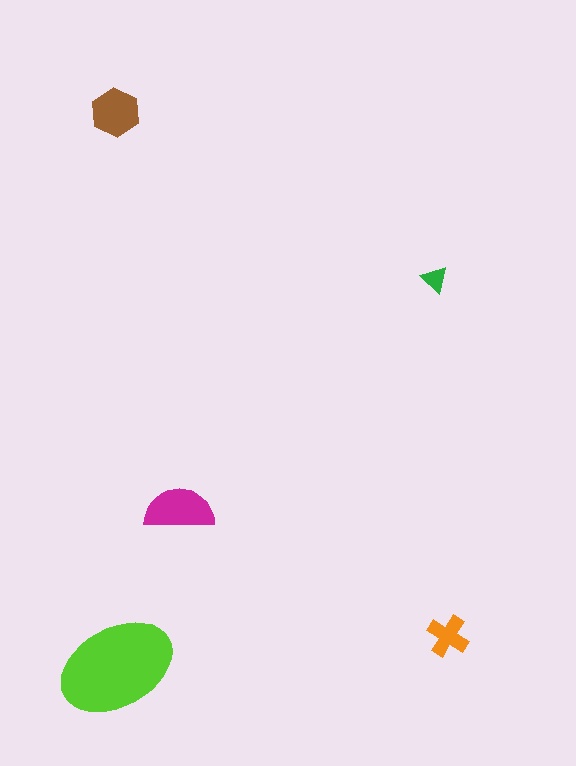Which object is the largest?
The lime ellipse.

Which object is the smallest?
The green triangle.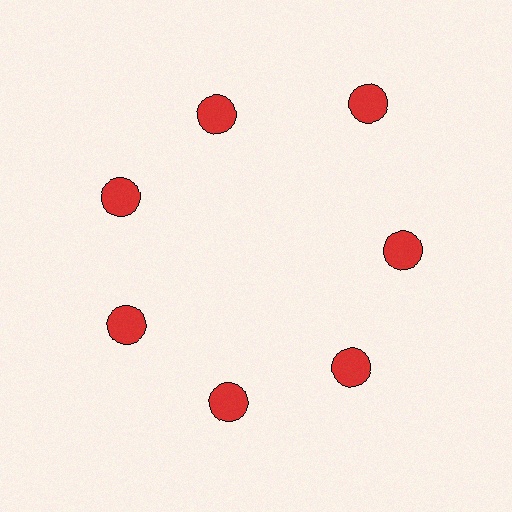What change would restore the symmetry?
The symmetry would be restored by moving it inward, back onto the ring so that all 7 circles sit at equal angles and equal distance from the center.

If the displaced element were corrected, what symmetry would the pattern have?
It would have 7-fold rotational symmetry — the pattern would map onto itself every 51 degrees.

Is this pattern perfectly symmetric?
No. The 7 red circles are arranged in a ring, but one element near the 1 o'clock position is pushed outward from the center, breaking the 7-fold rotational symmetry.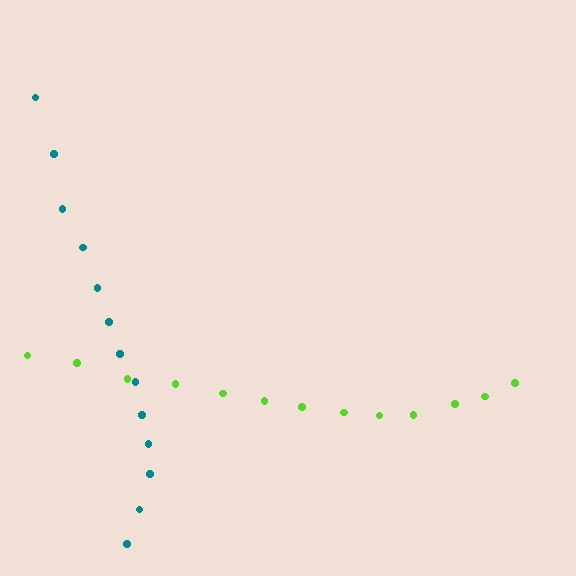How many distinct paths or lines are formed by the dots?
There are 2 distinct paths.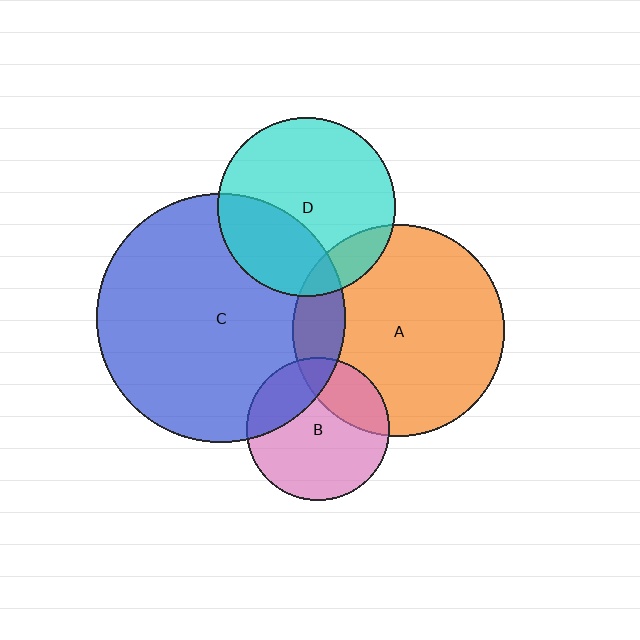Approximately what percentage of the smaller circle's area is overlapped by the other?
Approximately 25%.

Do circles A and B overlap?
Yes.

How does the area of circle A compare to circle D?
Approximately 1.4 times.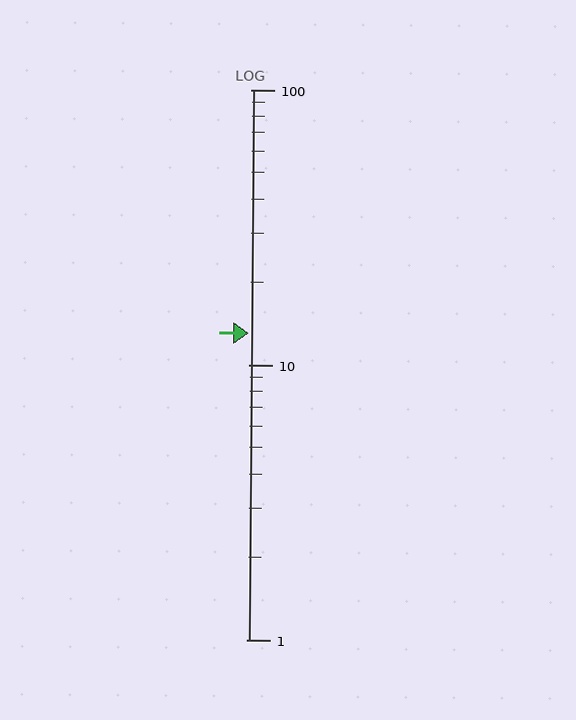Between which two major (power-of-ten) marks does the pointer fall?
The pointer is between 10 and 100.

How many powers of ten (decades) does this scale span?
The scale spans 2 decades, from 1 to 100.